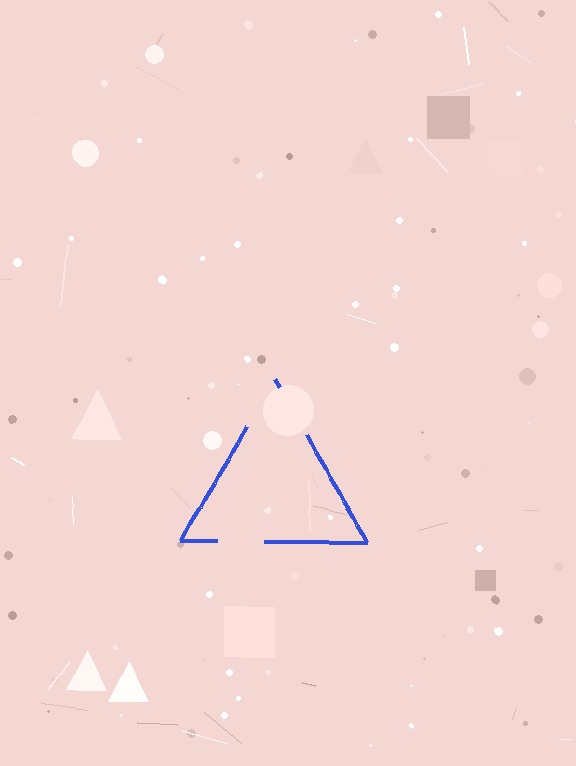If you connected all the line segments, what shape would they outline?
They would outline a triangle.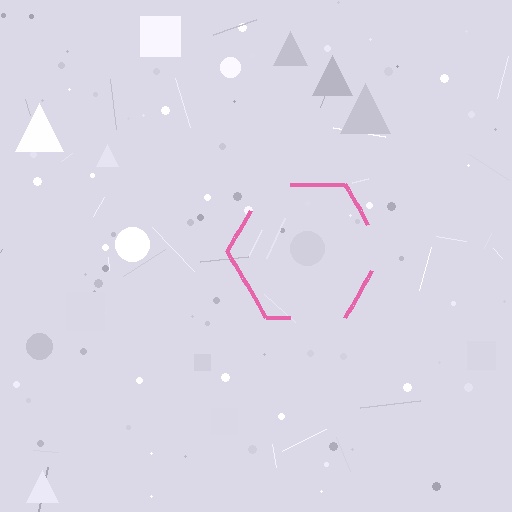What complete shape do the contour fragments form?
The contour fragments form a hexagon.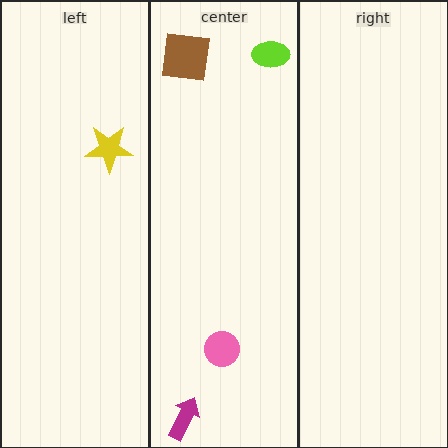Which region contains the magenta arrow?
The center region.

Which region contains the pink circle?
The center region.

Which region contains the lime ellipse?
The center region.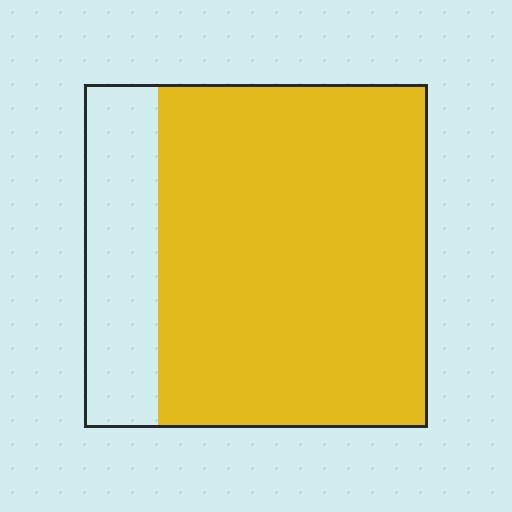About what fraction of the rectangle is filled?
About four fifths (4/5).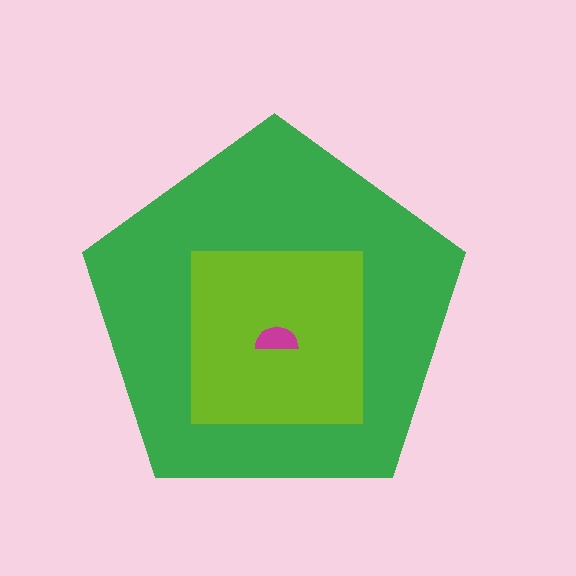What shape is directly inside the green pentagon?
The lime square.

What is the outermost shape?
The green pentagon.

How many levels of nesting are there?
3.